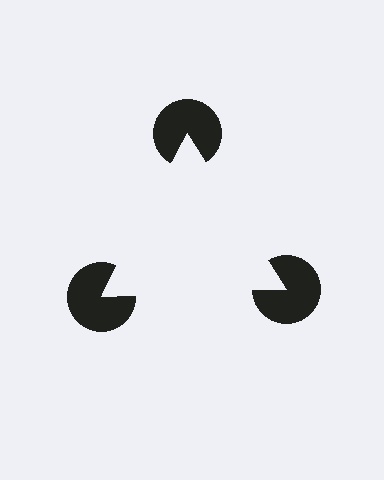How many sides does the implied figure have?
3 sides.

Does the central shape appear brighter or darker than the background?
It typically appears slightly brighter than the background, even though no actual brightness change is drawn.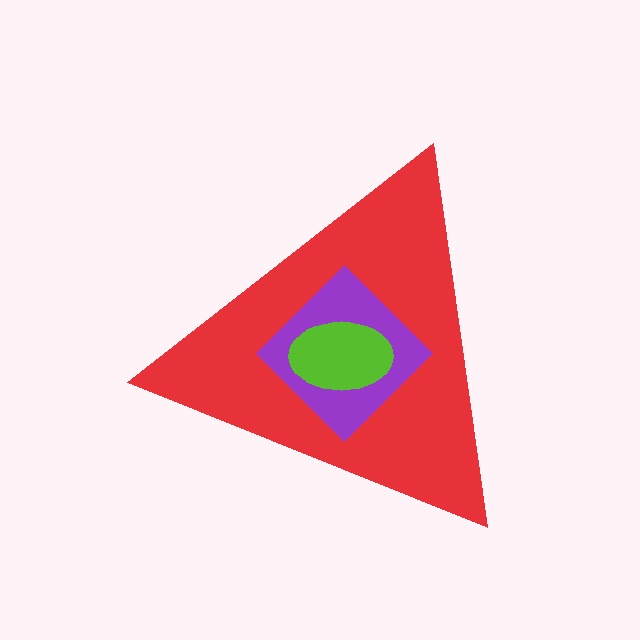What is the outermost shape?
The red triangle.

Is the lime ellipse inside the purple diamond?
Yes.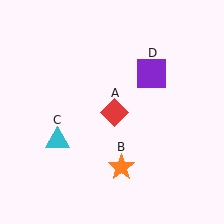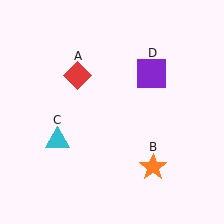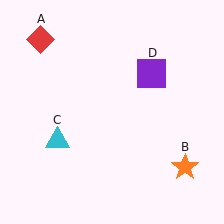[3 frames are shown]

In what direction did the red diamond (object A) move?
The red diamond (object A) moved up and to the left.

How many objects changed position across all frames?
2 objects changed position: red diamond (object A), orange star (object B).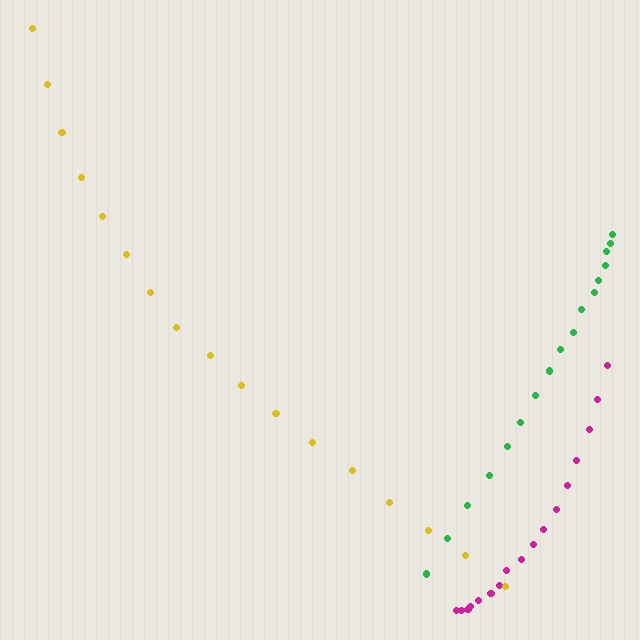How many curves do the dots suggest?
There are 3 distinct paths.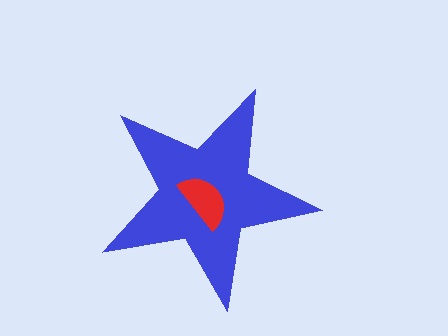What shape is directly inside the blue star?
The red semicircle.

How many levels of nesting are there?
2.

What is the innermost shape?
The red semicircle.